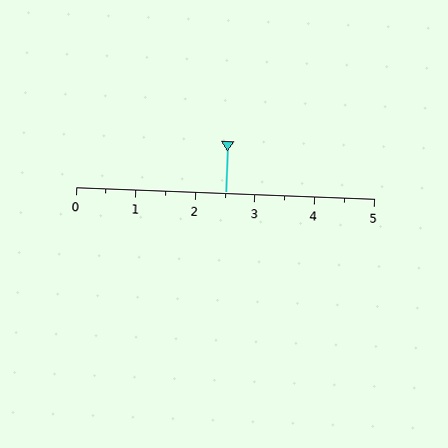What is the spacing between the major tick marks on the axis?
The major ticks are spaced 1 apart.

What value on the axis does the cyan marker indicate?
The marker indicates approximately 2.5.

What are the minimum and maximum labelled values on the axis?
The axis runs from 0 to 5.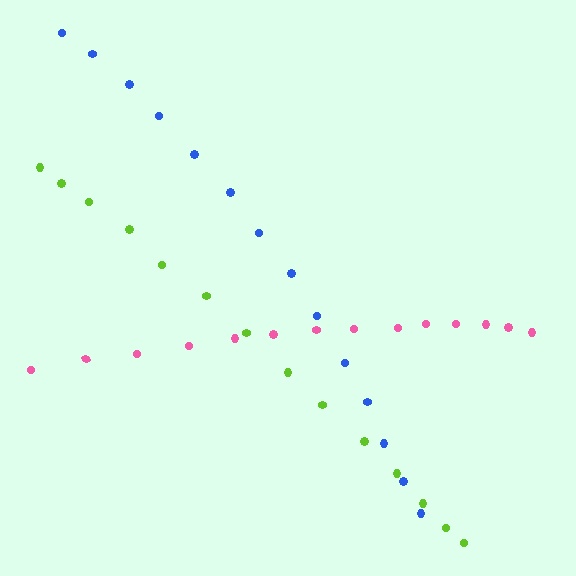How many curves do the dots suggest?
There are 3 distinct paths.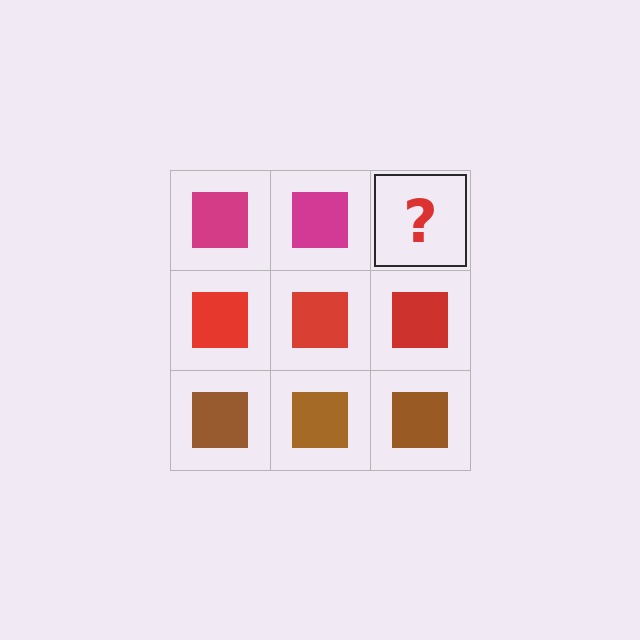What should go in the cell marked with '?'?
The missing cell should contain a magenta square.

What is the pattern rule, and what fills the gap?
The rule is that each row has a consistent color. The gap should be filled with a magenta square.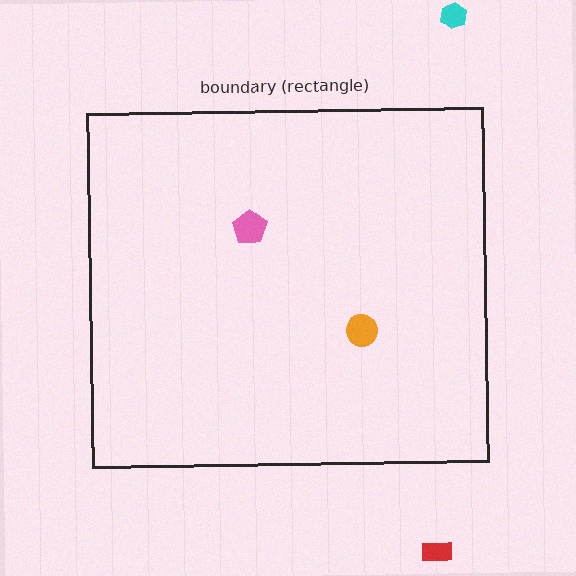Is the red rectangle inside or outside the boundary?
Outside.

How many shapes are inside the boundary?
2 inside, 2 outside.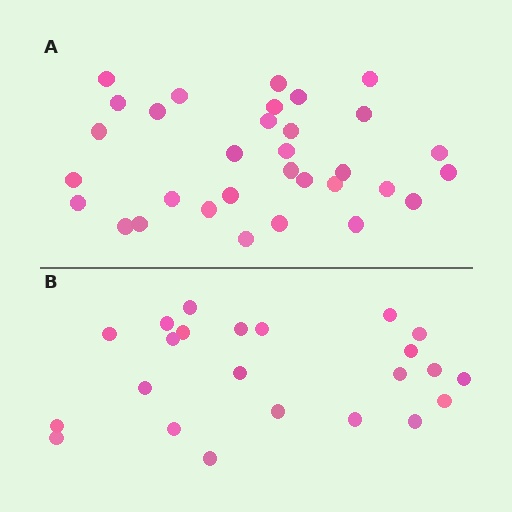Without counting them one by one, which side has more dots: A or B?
Region A (the top region) has more dots.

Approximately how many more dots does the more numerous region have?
Region A has roughly 8 or so more dots than region B.